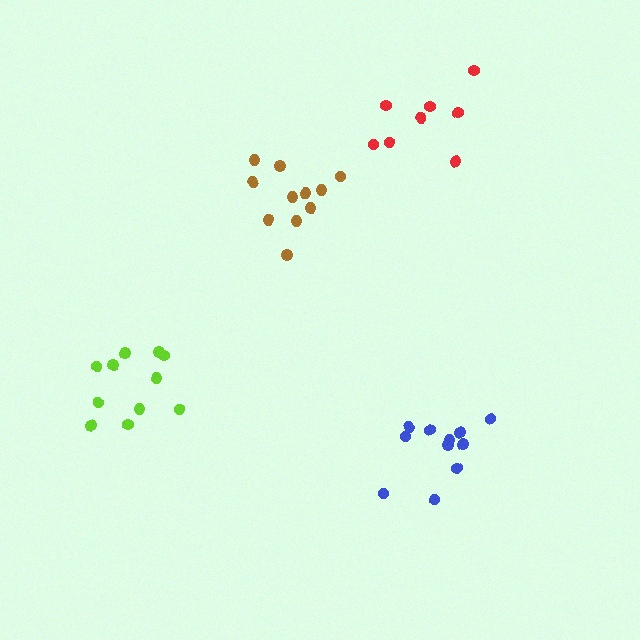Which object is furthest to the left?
The lime cluster is leftmost.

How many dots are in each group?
Group 1: 11 dots, Group 2: 11 dots, Group 3: 11 dots, Group 4: 8 dots (41 total).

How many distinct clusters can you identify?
There are 4 distinct clusters.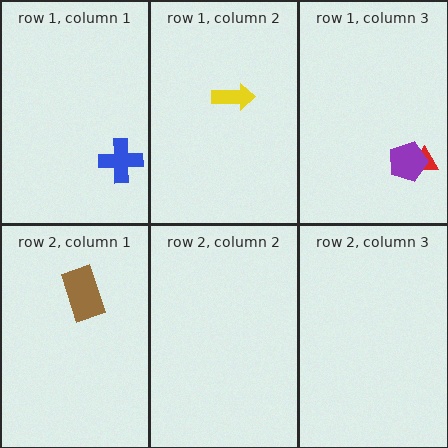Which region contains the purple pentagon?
The row 1, column 3 region.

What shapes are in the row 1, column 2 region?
The yellow arrow.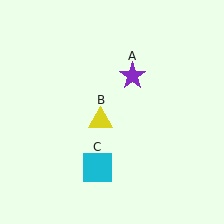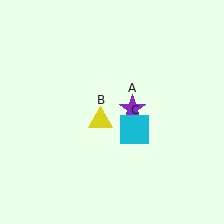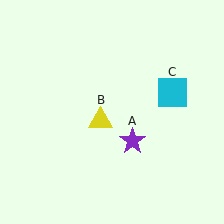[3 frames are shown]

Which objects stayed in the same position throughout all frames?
Yellow triangle (object B) remained stationary.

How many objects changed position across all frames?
2 objects changed position: purple star (object A), cyan square (object C).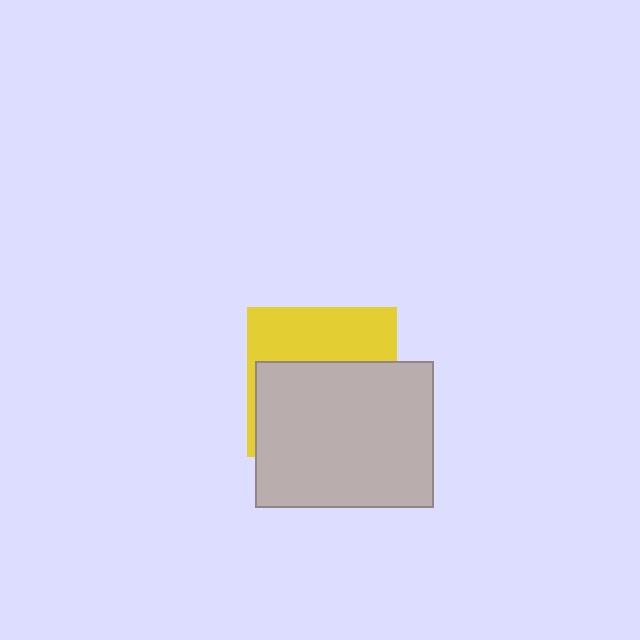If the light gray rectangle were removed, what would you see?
You would see the complete yellow square.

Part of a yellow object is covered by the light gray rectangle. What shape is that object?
It is a square.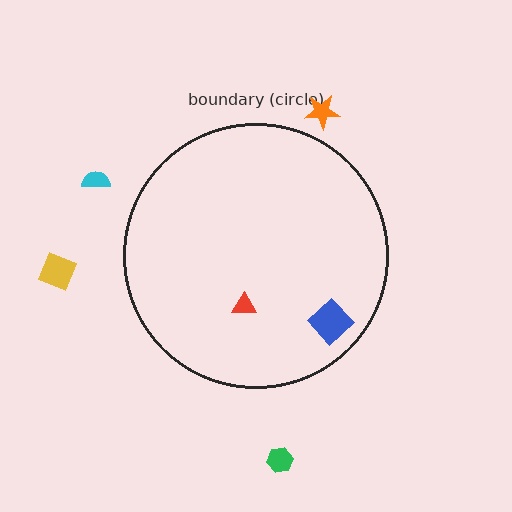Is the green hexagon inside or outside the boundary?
Outside.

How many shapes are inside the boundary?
2 inside, 4 outside.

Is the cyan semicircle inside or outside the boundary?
Outside.